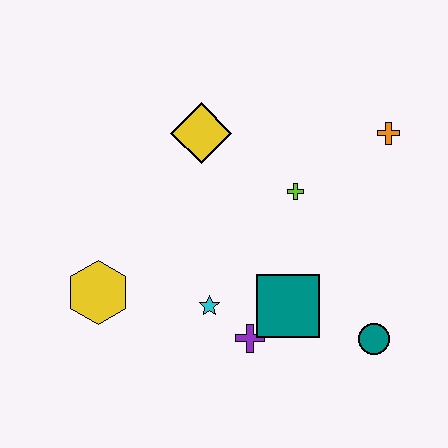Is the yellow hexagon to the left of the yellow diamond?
Yes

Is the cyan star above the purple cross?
Yes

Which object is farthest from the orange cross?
The yellow hexagon is farthest from the orange cross.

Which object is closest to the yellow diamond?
The lime cross is closest to the yellow diamond.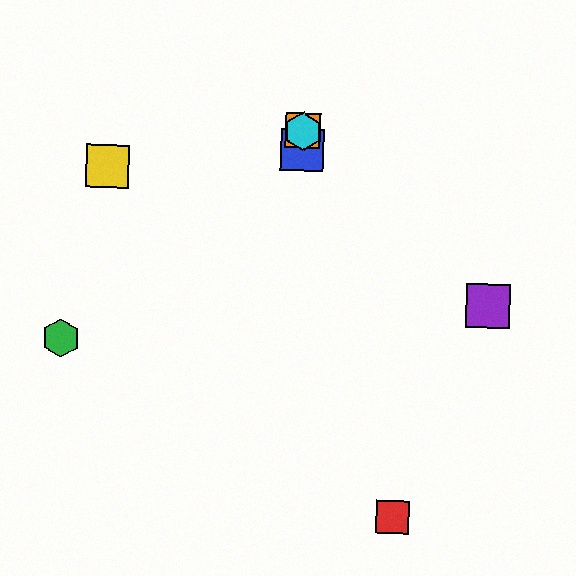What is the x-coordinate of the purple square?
The purple square is at x≈488.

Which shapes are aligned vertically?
The blue square, the orange square, the cyan hexagon are aligned vertically.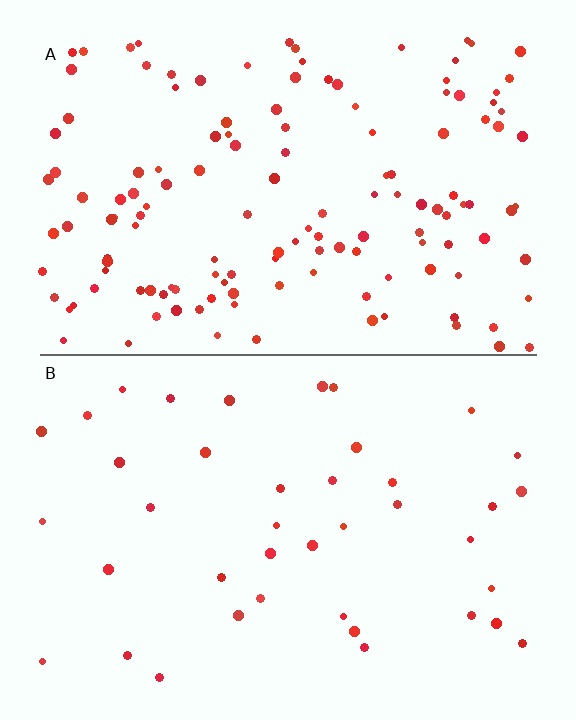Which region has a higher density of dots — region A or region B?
A (the top).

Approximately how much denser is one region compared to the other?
Approximately 3.4× — region A over region B.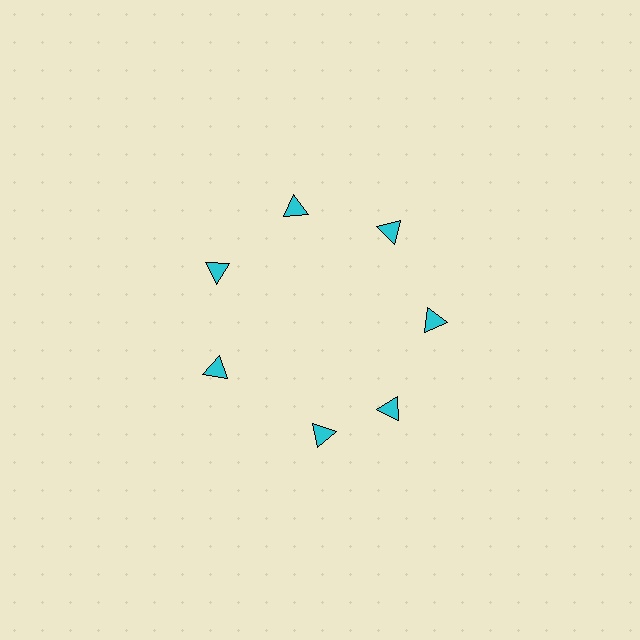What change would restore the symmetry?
The symmetry would be restored by rotating it back into even spacing with its neighbors so that all 7 triangles sit at equal angles and equal distance from the center.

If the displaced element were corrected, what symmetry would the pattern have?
It would have 7-fold rotational symmetry — the pattern would map onto itself every 51 degrees.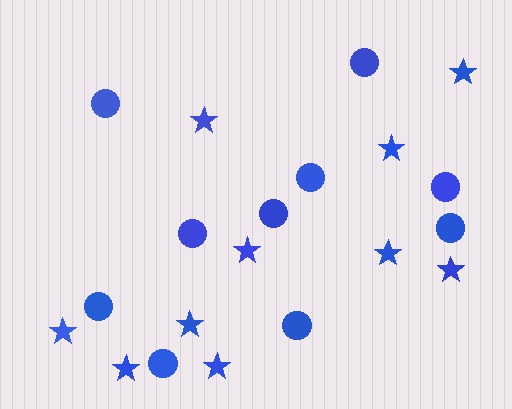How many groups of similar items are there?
There are 2 groups: one group of stars (10) and one group of circles (10).